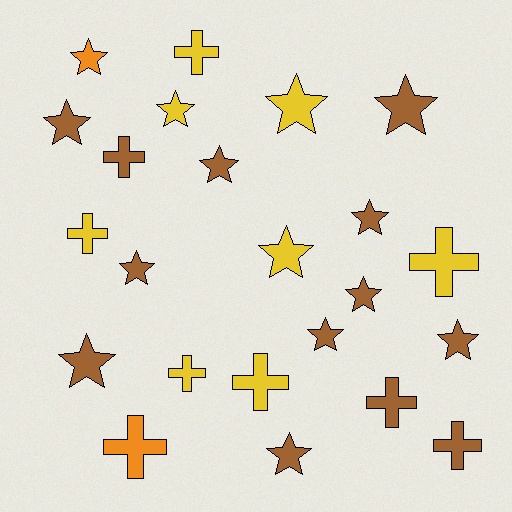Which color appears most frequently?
Brown, with 13 objects.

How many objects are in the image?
There are 23 objects.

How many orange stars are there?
There is 1 orange star.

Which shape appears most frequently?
Star, with 14 objects.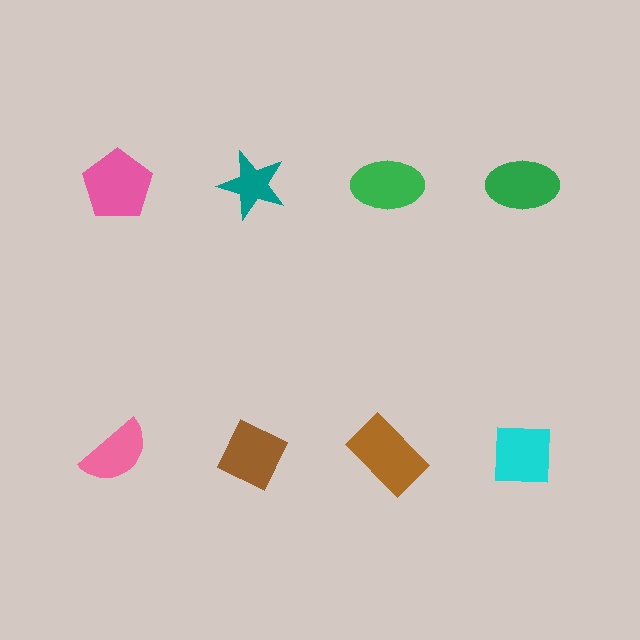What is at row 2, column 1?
A pink semicircle.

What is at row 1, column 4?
A green ellipse.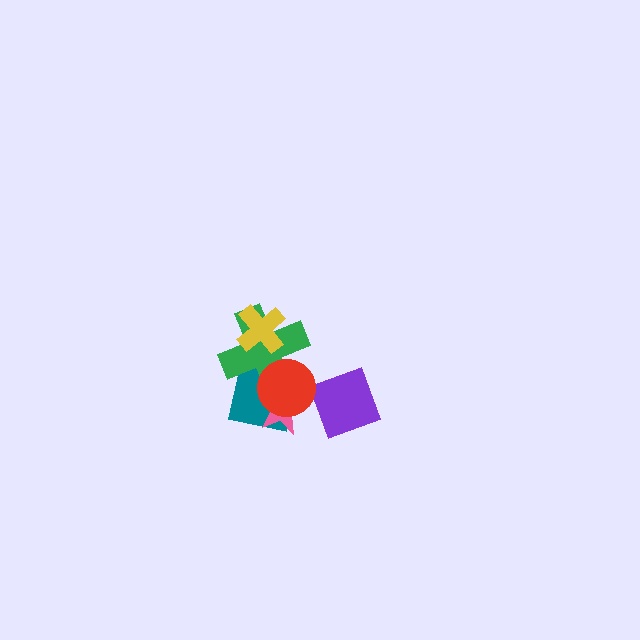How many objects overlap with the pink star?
3 objects overlap with the pink star.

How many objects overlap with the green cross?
4 objects overlap with the green cross.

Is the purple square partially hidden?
No, no other shape covers it.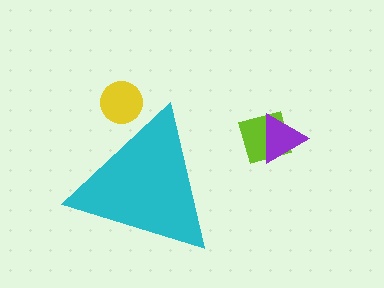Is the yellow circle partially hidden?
Yes, the yellow circle is partially hidden behind the cyan triangle.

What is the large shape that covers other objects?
A cyan triangle.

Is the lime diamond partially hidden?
No, the lime diamond is fully visible.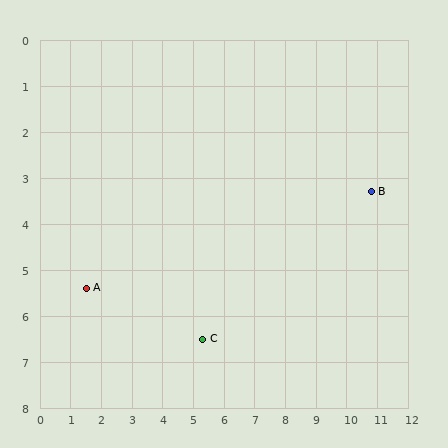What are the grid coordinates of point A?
Point A is at approximately (1.5, 5.4).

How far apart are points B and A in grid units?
Points B and A are about 9.5 grid units apart.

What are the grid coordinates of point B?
Point B is at approximately (10.8, 3.3).